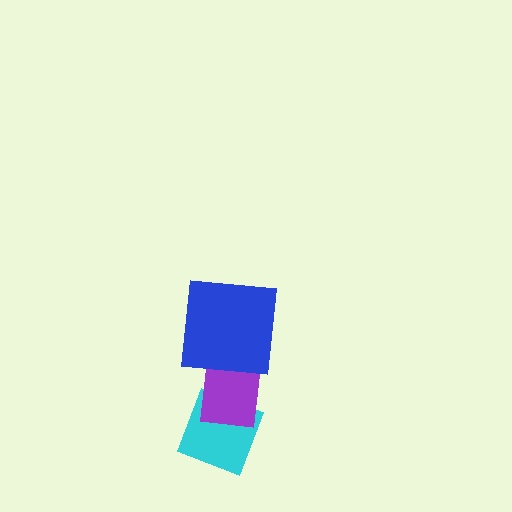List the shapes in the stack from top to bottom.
From top to bottom: the blue square, the purple rectangle, the cyan diamond.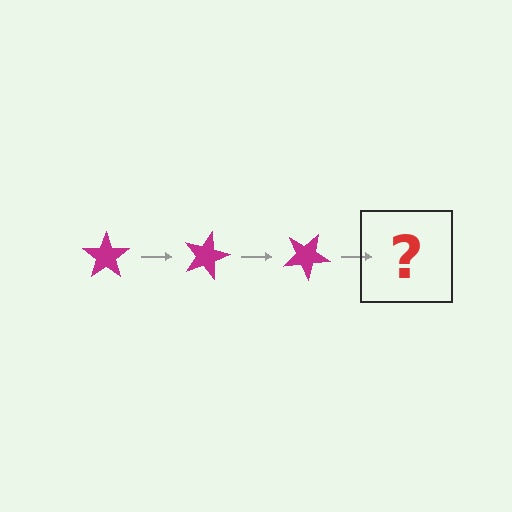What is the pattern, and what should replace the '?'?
The pattern is that the star rotates 15 degrees each step. The '?' should be a magenta star rotated 45 degrees.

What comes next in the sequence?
The next element should be a magenta star rotated 45 degrees.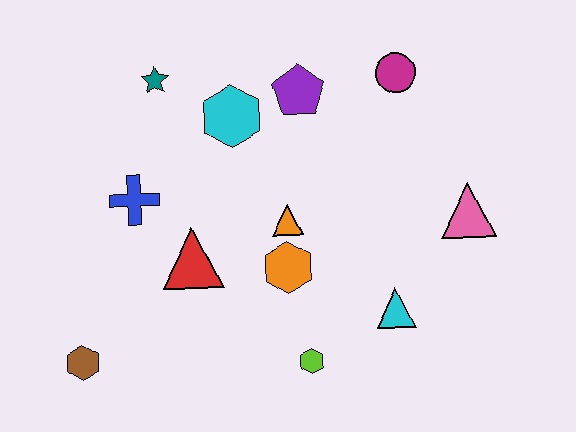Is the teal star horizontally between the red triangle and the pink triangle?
No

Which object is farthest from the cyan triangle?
The teal star is farthest from the cyan triangle.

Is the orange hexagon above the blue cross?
No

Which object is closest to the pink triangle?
The cyan triangle is closest to the pink triangle.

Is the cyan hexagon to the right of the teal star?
Yes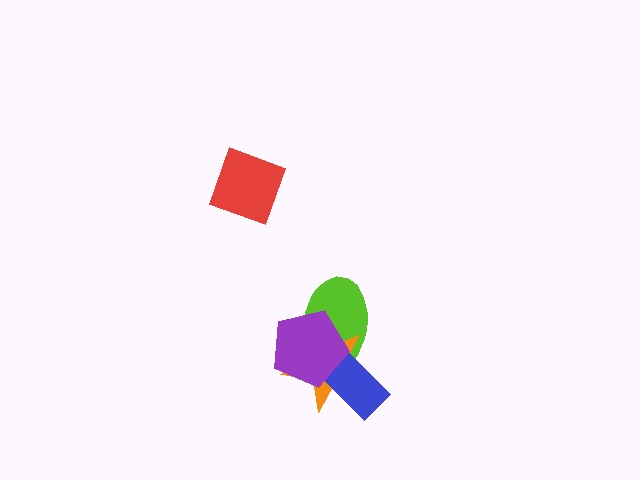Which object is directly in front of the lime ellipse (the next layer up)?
The orange star is directly in front of the lime ellipse.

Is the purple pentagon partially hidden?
No, no other shape covers it.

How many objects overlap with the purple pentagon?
3 objects overlap with the purple pentagon.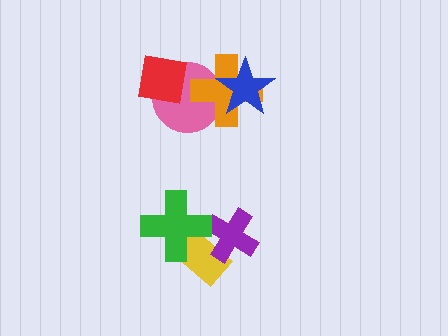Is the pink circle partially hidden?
Yes, it is partially covered by another shape.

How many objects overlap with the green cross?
2 objects overlap with the green cross.